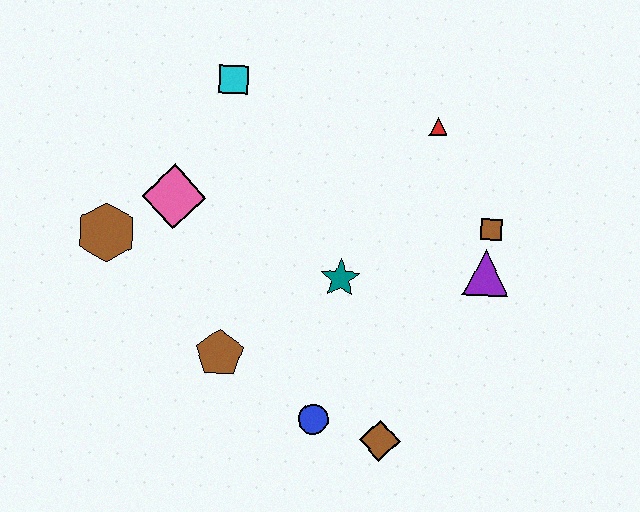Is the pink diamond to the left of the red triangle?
Yes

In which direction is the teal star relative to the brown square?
The teal star is to the left of the brown square.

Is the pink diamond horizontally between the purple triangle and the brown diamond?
No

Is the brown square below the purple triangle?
No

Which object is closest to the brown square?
The purple triangle is closest to the brown square.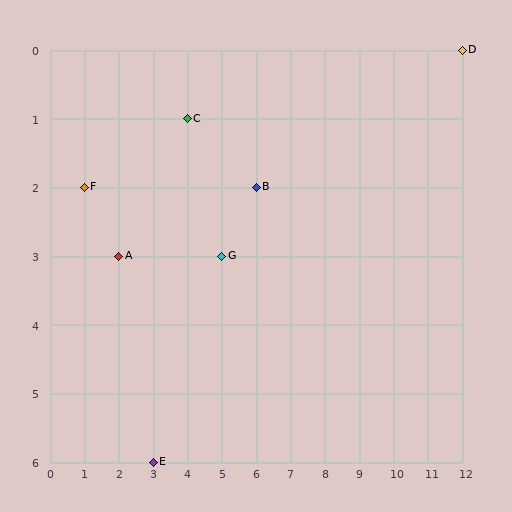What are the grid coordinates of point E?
Point E is at grid coordinates (3, 6).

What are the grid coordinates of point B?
Point B is at grid coordinates (6, 2).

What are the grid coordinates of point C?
Point C is at grid coordinates (4, 1).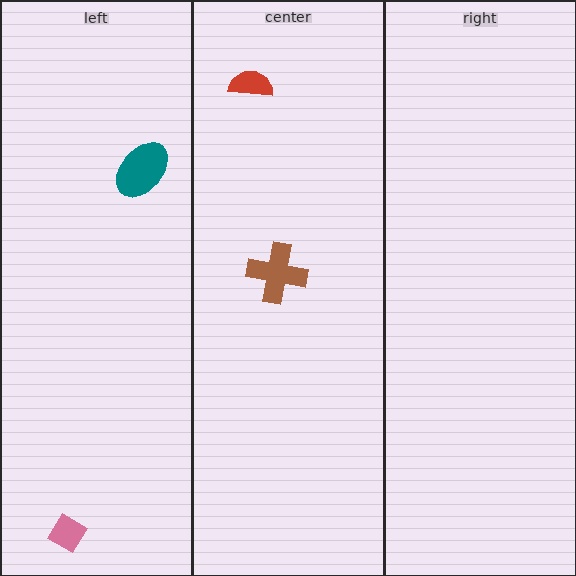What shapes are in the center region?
The brown cross, the red semicircle.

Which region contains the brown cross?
The center region.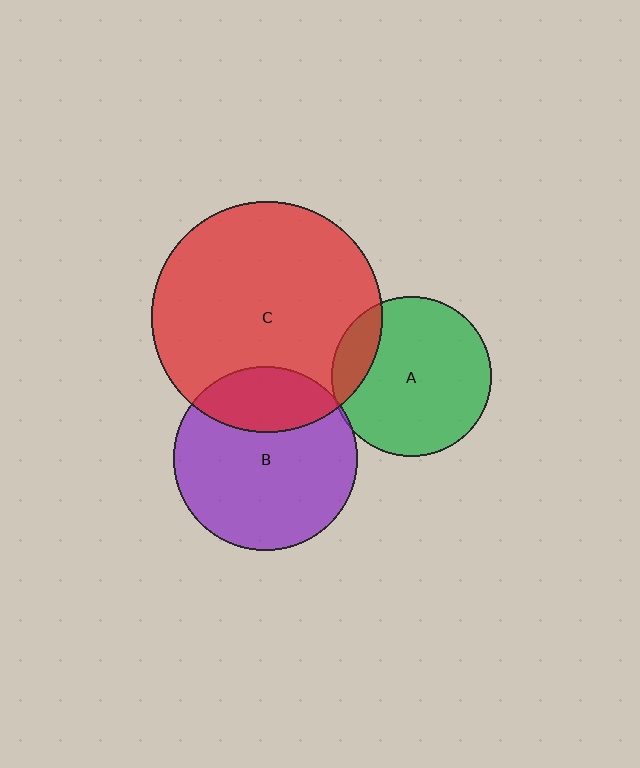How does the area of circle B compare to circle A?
Approximately 1.3 times.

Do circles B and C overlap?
Yes.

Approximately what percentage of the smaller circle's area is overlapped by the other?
Approximately 25%.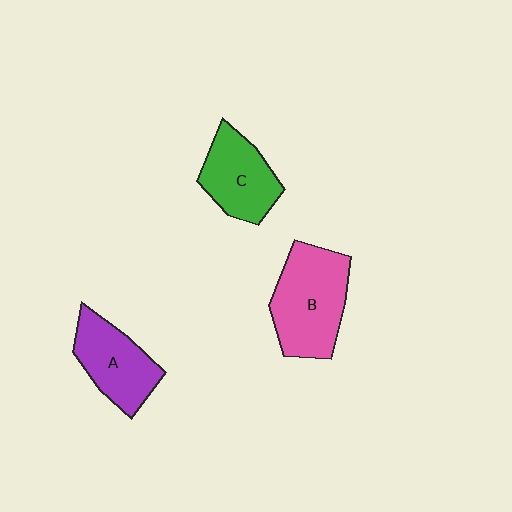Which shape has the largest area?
Shape B (pink).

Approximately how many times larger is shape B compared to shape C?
Approximately 1.4 times.